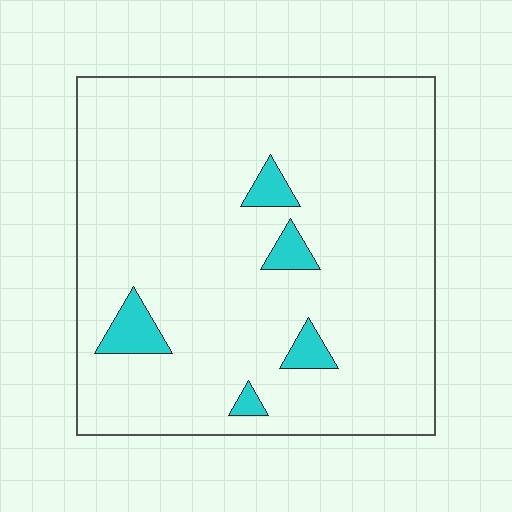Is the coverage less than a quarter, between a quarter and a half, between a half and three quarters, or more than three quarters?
Less than a quarter.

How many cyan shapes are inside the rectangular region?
5.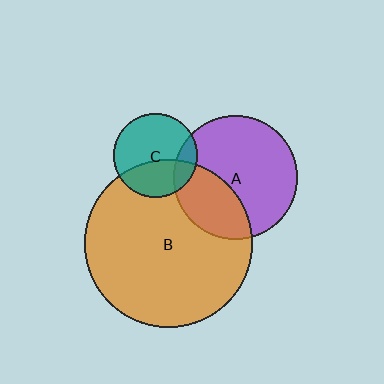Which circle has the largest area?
Circle B (orange).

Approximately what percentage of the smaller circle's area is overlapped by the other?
Approximately 35%.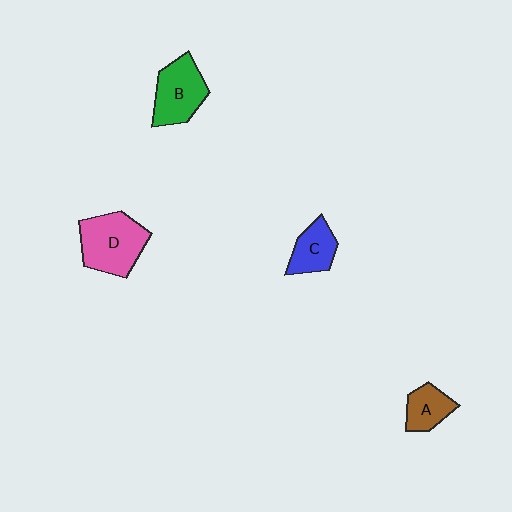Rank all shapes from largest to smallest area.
From largest to smallest: D (pink), B (green), C (blue), A (brown).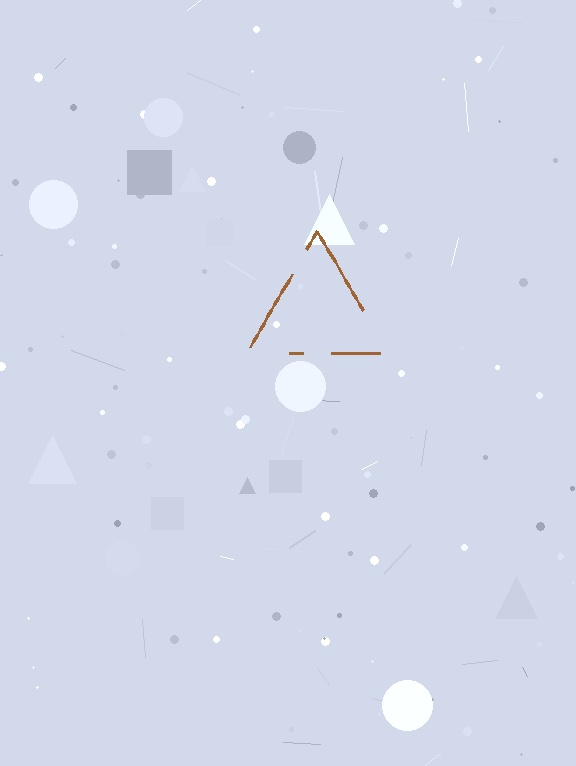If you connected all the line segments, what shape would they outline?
They would outline a triangle.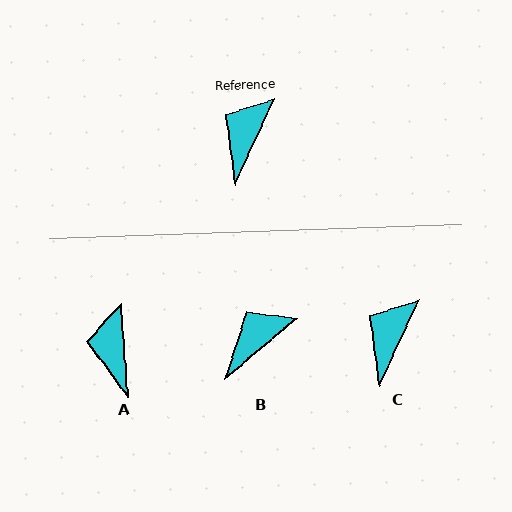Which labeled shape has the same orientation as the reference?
C.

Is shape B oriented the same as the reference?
No, it is off by about 25 degrees.